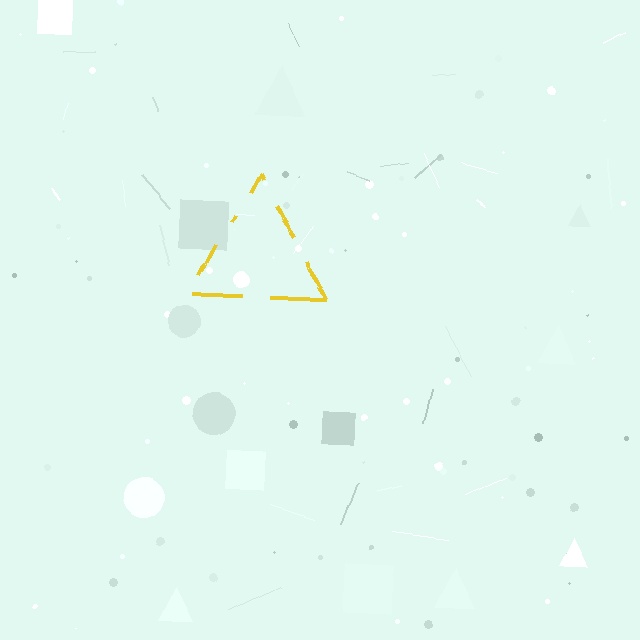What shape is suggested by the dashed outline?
The dashed outline suggests a triangle.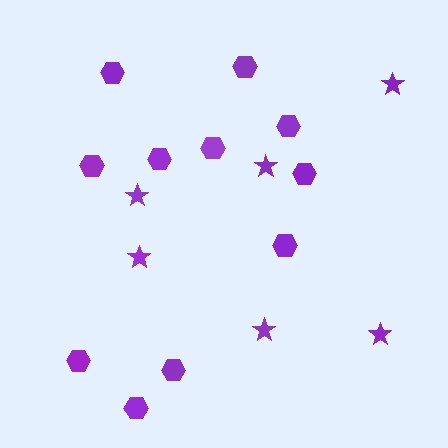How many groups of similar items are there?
There are 2 groups: one group of stars (6) and one group of hexagons (11).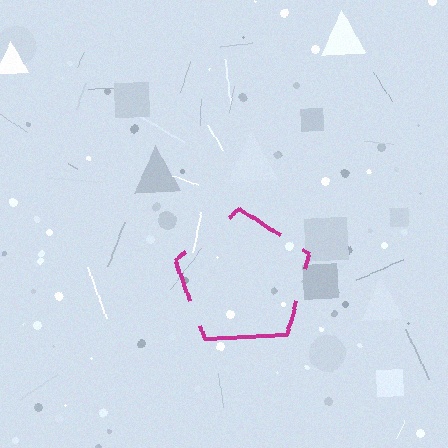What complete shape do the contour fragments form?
The contour fragments form a pentagon.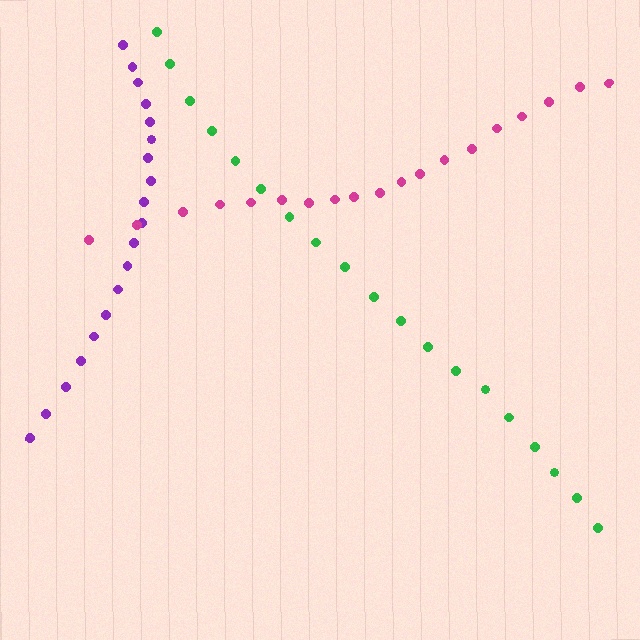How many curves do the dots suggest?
There are 3 distinct paths.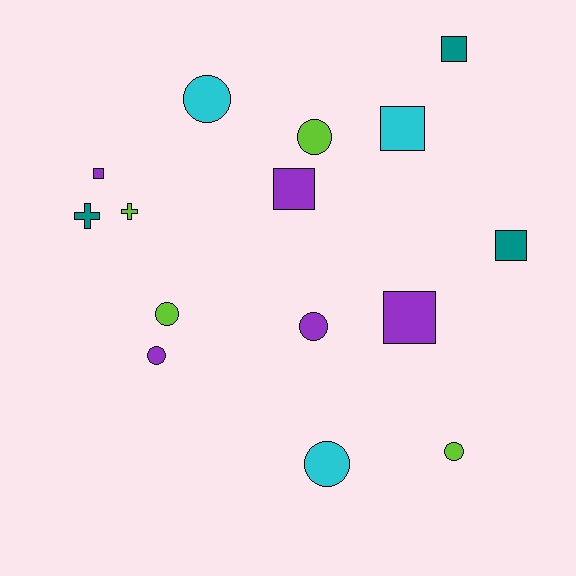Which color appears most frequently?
Purple, with 5 objects.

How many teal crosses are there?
There is 1 teal cross.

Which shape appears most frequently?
Circle, with 7 objects.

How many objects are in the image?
There are 15 objects.